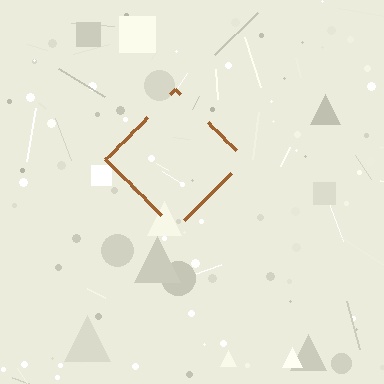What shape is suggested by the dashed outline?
The dashed outline suggests a diamond.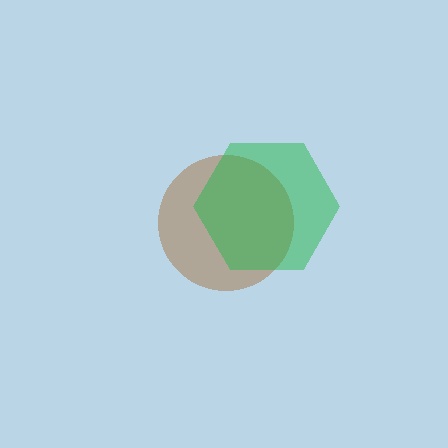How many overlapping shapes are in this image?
There are 2 overlapping shapes in the image.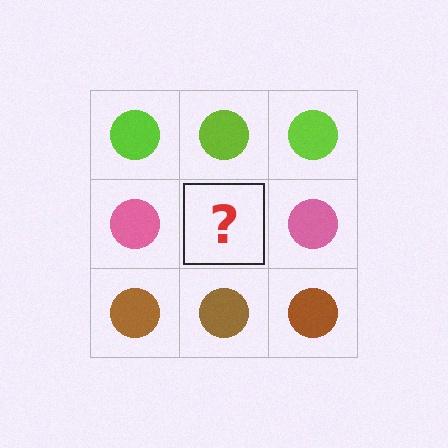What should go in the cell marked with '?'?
The missing cell should contain a pink circle.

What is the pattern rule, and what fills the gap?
The rule is that each row has a consistent color. The gap should be filled with a pink circle.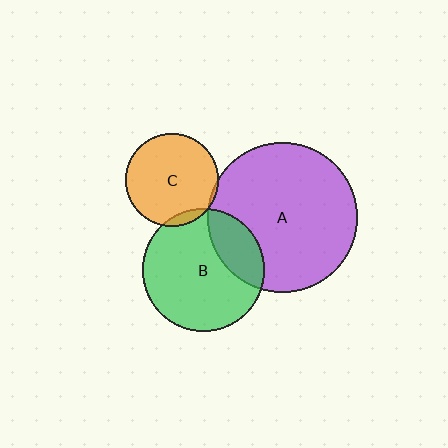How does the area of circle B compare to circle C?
Approximately 1.8 times.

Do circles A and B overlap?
Yes.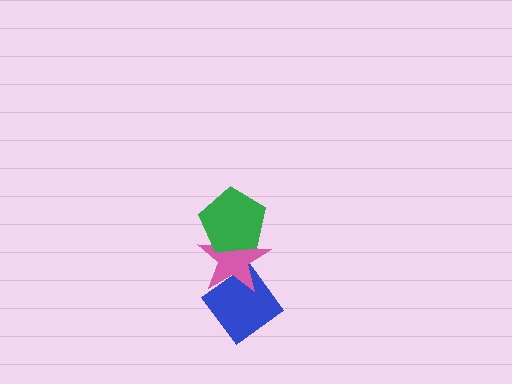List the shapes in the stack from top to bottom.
From top to bottom: the green pentagon, the pink star, the blue diamond.